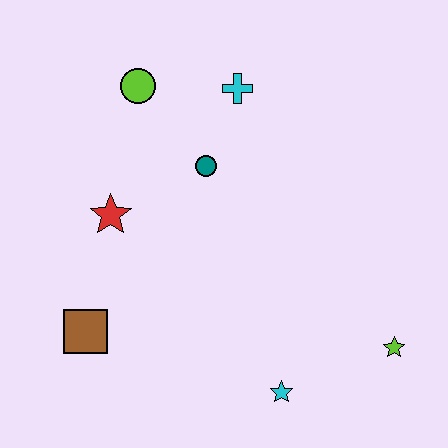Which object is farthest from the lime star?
The lime circle is farthest from the lime star.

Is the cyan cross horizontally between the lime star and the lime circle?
Yes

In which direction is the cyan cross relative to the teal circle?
The cyan cross is above the teal circle.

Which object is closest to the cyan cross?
The teal circle is closest to the cyan cross.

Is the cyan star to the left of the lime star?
Yes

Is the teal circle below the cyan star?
No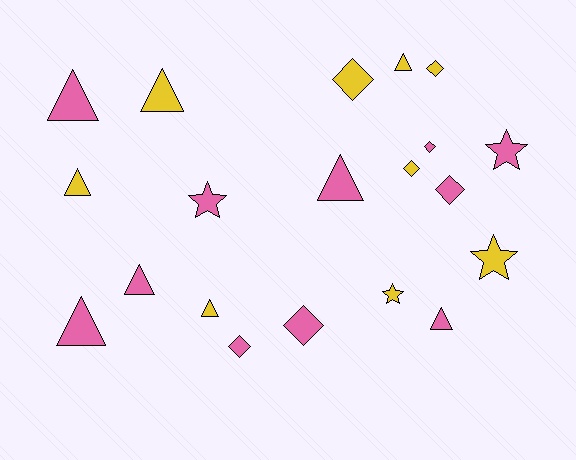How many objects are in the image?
There are 20 objects.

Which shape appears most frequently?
Triangle, with 9 objects.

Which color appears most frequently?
Pink, with 11 objects.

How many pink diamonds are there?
There are 4 pink diamonds.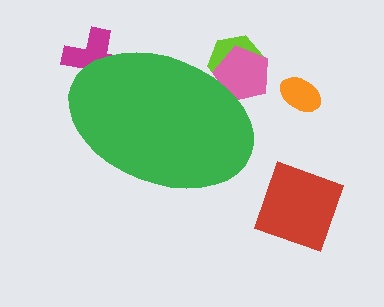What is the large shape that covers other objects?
A green ellipse.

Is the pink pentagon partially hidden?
Yes, the pink pentagon is partially hidden behind the green ellipse.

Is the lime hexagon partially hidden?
Yes, the lime hexagon is partially hidden behind the green ellipse.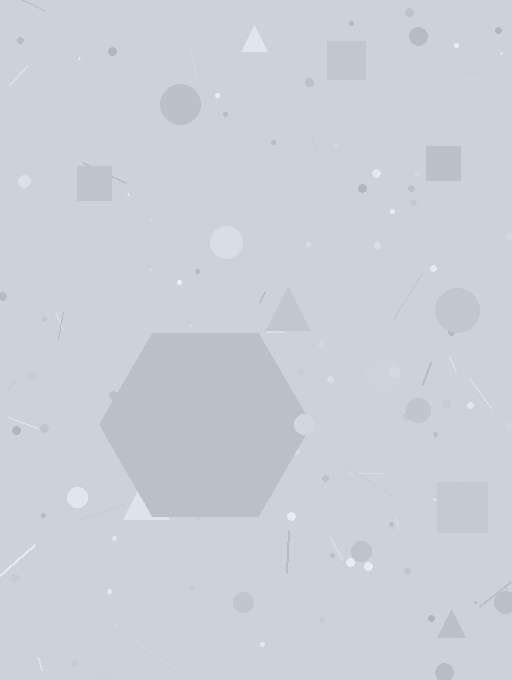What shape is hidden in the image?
A hexagon is hidden in the image.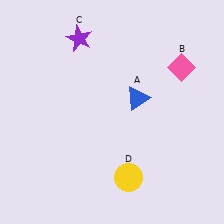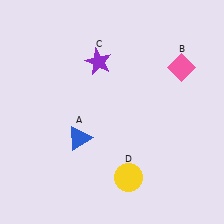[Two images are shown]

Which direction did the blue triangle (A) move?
The blue triangle (A) moved left.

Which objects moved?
The objects that moved are: the blue triangle (A), the purple star (C).